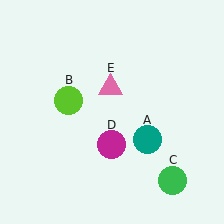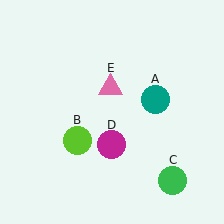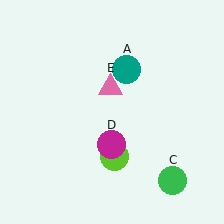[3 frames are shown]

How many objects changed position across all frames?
2 objects changed position: teal circle (object A), lime circle (object B).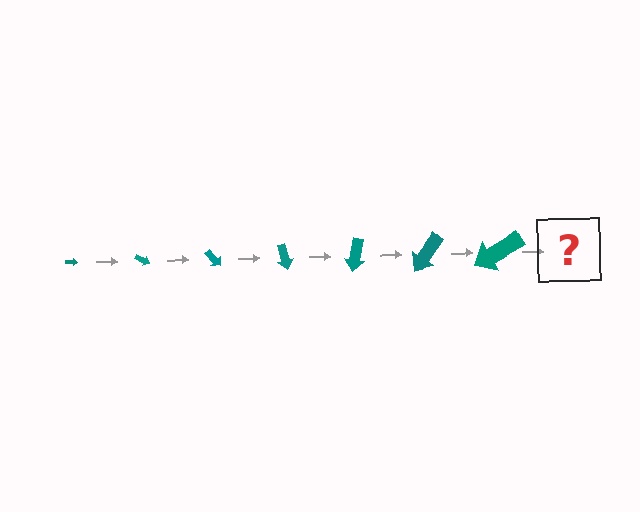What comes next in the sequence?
The next element should be an arrow, larger than the previous one and rotated 175 degrees from the start.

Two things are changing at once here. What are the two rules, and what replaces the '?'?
The two rules are that the arrow grows larger each step and it rotates 25 degrees each step. The '?' should be an arrow, larger than the previous one and rotated 175 degrees from the start.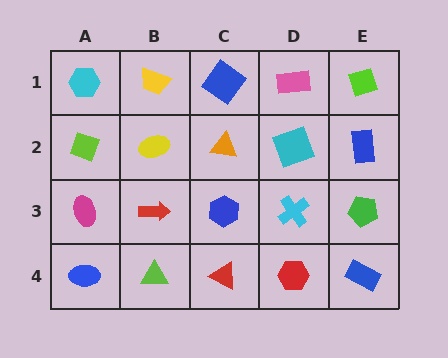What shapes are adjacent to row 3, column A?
A lime diamond (row 2, column A), a blue ellipse (row 4, column A), a red arrow (row 3, column B).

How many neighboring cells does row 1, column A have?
2.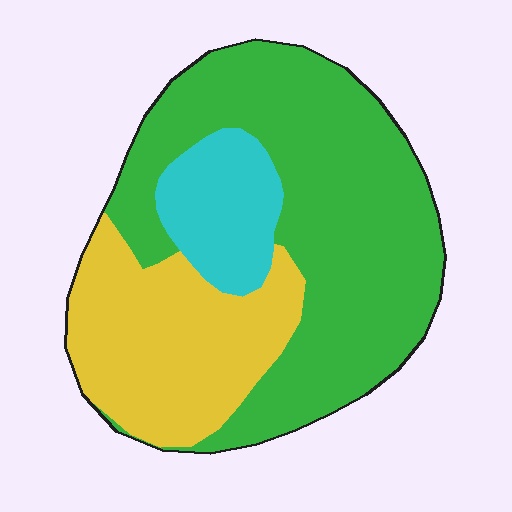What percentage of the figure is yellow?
Yellow covers around 30% of the figure.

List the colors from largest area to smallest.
From largest to smallest: green, yellow, cyan.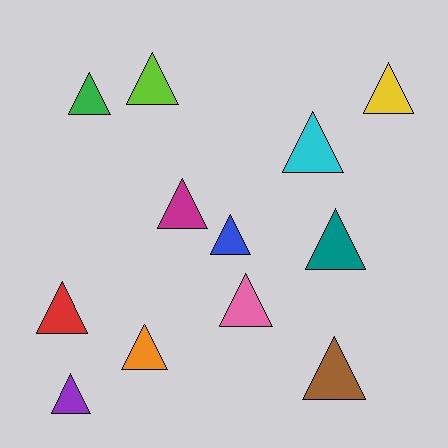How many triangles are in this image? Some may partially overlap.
There are 12 triangles.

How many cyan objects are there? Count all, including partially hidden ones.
There is 1 cyan object.